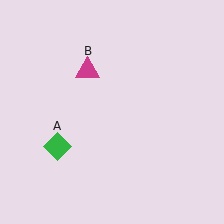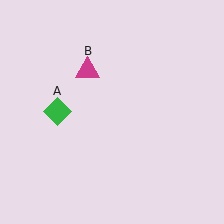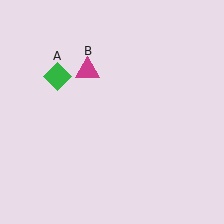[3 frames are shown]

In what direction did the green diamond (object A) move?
The green diamond (object A) moved up.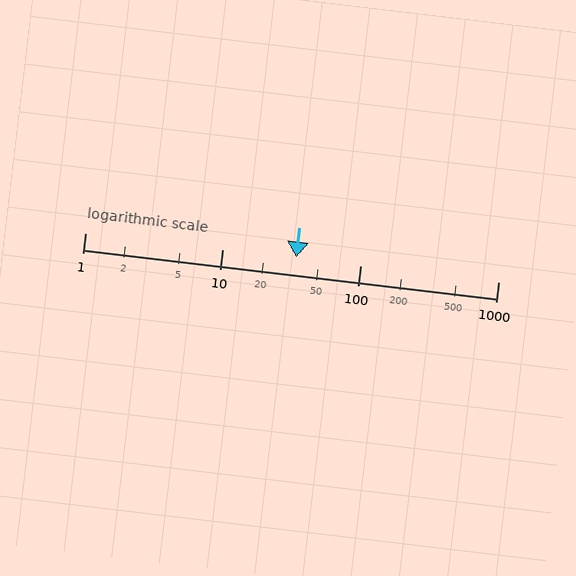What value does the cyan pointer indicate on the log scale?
The pointer indicates approximately 34.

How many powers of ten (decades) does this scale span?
The scale spans 3 decades, from 1 to 1000.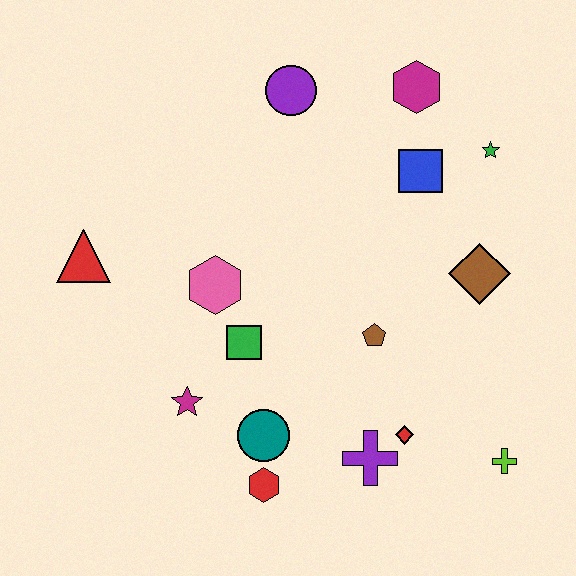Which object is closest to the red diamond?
The purple cross is closest to the red diamond.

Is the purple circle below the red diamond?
No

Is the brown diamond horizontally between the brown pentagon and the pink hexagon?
No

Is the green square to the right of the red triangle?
Yes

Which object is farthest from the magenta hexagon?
The red hexagon is farthest from the magenta hexagon.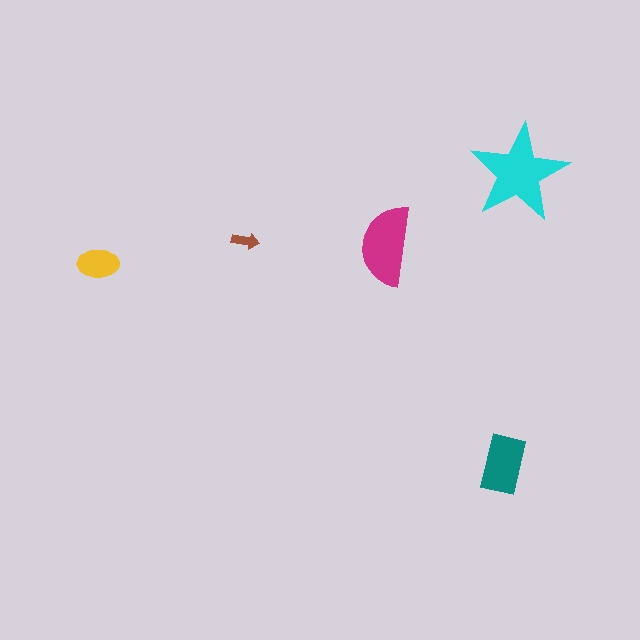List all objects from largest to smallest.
The cyan star, the magenta semicircle, the teal rectangle, the yellow ellipse, the brown arrow.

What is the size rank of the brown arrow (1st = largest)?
5th.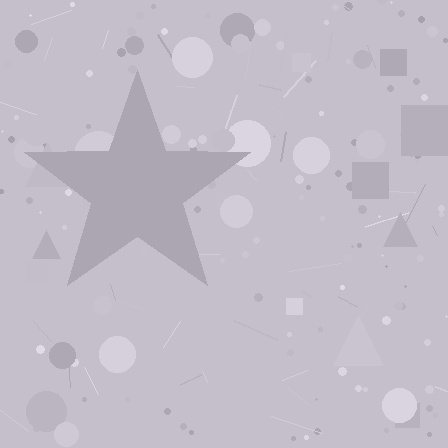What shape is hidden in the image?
A star is hidden in the image.